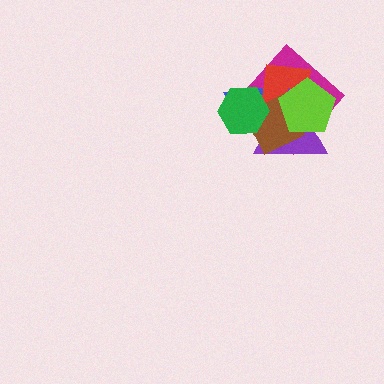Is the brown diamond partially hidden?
Yes, it is partially covered by another shape.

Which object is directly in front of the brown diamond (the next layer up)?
The lime pentagon is directly in front of the brown diamond.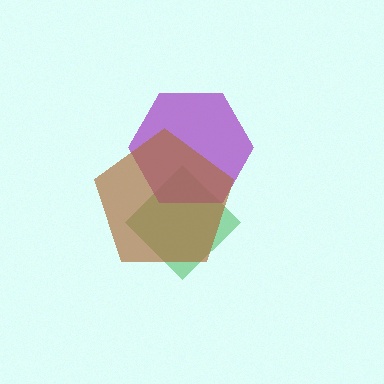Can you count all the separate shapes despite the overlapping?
Yes, there are 3 separate shapes.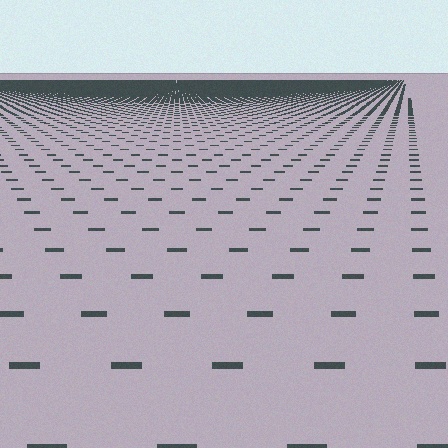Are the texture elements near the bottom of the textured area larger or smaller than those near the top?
Larger. Near the bottom, elements are closer to the viewer and appear at a bigger on-screen size.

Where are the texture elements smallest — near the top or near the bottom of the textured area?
Near the top.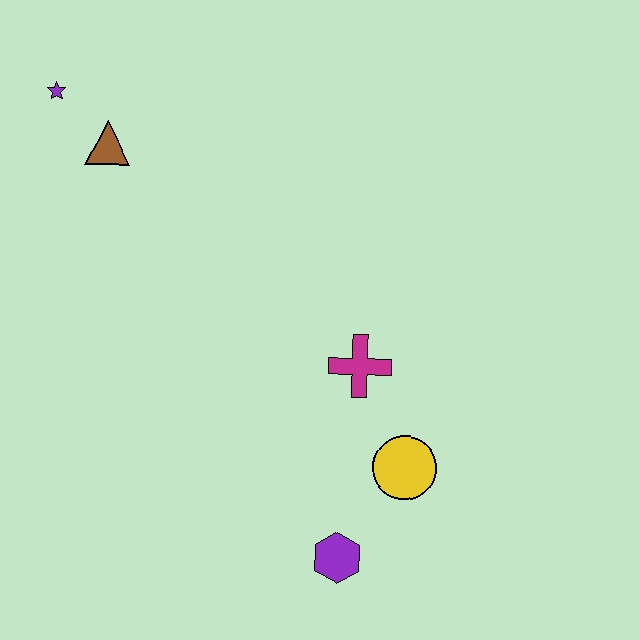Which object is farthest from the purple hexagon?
The purple star is farthest from the purple hexagon.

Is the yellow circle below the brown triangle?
Yes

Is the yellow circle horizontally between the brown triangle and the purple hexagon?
No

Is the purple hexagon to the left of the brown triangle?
No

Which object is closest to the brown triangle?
The purple star is closest to the brown triangle.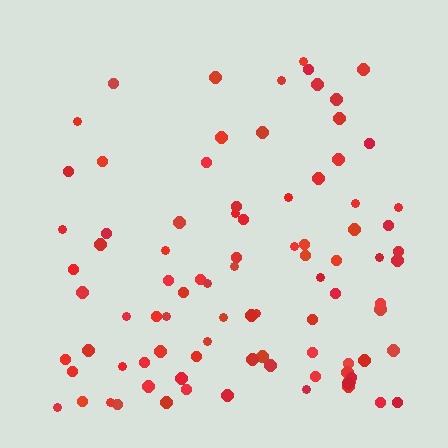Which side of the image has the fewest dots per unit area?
The top.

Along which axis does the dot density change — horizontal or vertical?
Vertical.